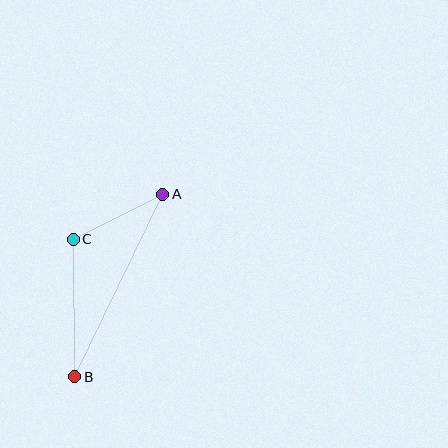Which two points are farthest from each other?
Points A and B are farthest from each other.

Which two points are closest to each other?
Points A and C are closest to each other.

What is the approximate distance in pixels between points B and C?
The distance between B and C is approximately 138 pixels.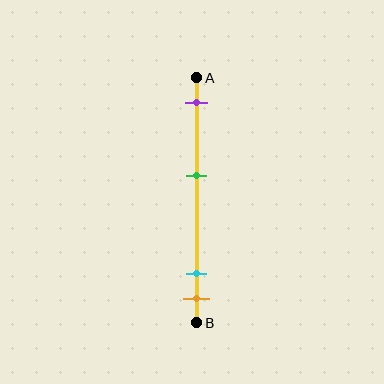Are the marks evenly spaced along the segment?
No, the marks are not evenly spaced.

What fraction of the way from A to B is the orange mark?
The orange mark is approximately 90% (0.9) of the way from A to B.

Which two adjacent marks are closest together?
The cyan and orange marks are the closest adjacent pair.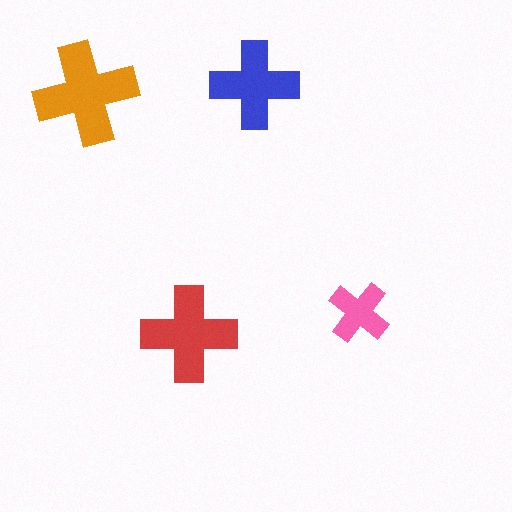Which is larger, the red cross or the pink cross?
The red one.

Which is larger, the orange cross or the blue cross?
The orange one.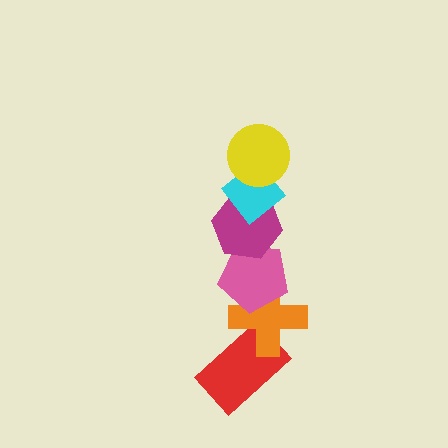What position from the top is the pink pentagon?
The pink pentagon is 4th from the top.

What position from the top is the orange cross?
The orange cross is 5th from the top.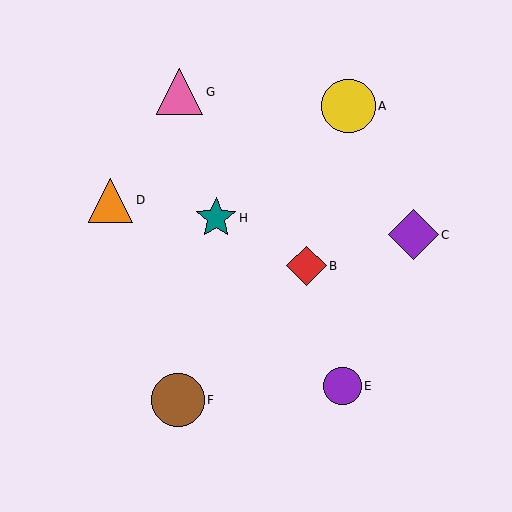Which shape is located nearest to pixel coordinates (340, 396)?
The purple circle (labeled E) at (343, 386) is nearest to that location.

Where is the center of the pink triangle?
The center of the pink triangle is at (180, 92).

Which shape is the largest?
The yellow circle (labeled A) is the largest.